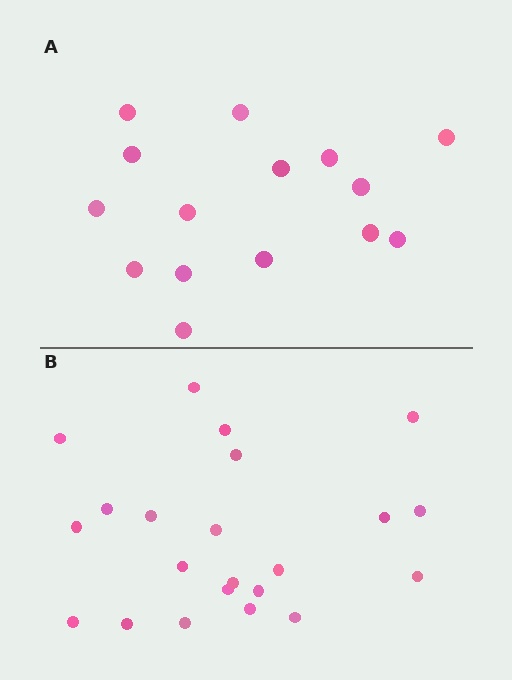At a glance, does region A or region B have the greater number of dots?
Region B (the bottom region) has more dots.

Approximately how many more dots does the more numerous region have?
Region B has roughly 8 or so more dots than region A.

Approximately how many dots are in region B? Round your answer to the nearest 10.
About 20 dots. (The exact count is 22, which rounds to 20.)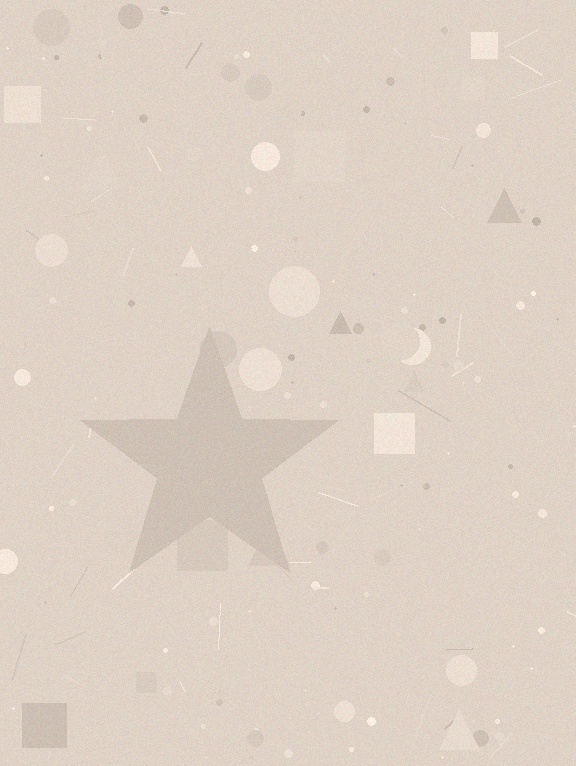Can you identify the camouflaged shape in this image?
The camouflaged shape is a star.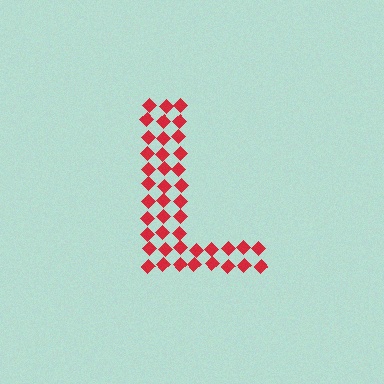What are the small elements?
The small elements are diamonds.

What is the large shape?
The large shape is the letter L.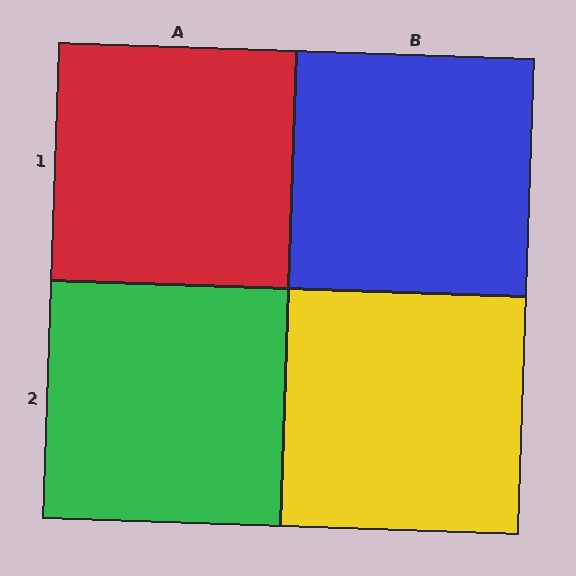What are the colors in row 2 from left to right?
Green, yellow.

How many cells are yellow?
1 cell is yellow.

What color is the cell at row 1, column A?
Red.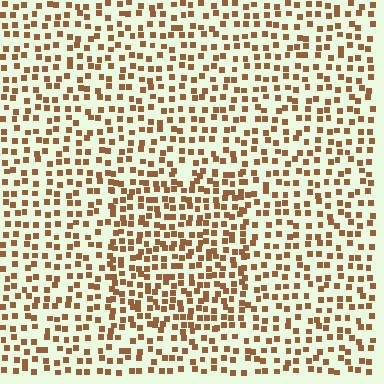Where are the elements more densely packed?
The elements are more densely packed inside the rectangle boundary.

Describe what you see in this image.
The image contains small brown elements arranged at two different densities. A rectangle-shaped region is visible where the elements are more densely packed than the surrounding area.